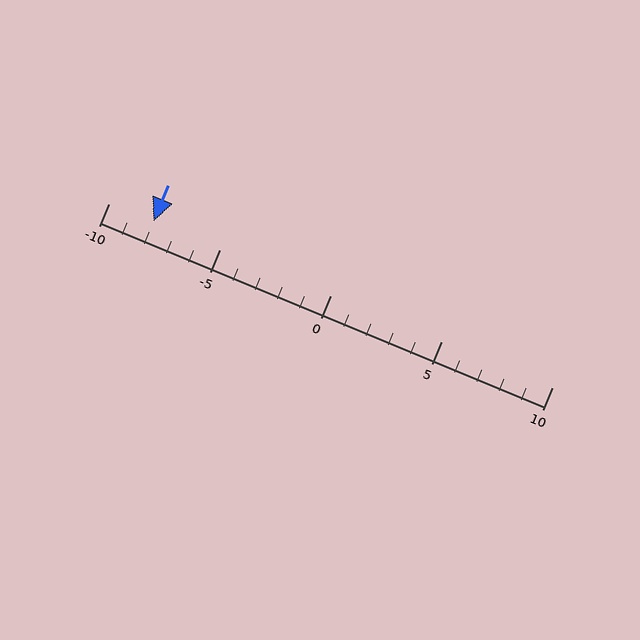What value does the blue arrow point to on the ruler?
The blue arrow points to approximately -8.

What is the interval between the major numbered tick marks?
The major tick marks are spaced 5 units apart.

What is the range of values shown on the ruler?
The ruler shows values from -10 to 10.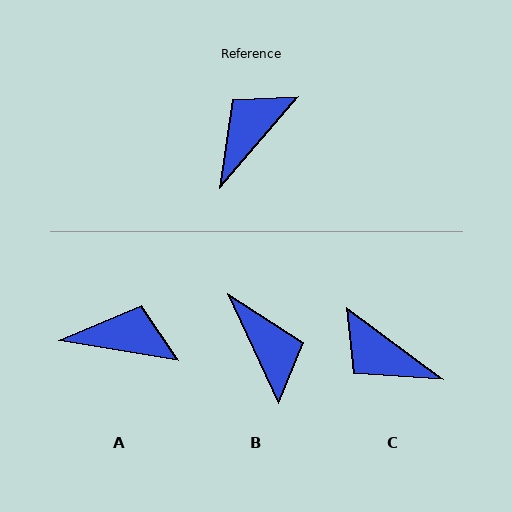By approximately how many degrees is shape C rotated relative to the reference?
Approximately 94 degrees counter-clockwise.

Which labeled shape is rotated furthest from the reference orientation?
B, about 115 degrees away.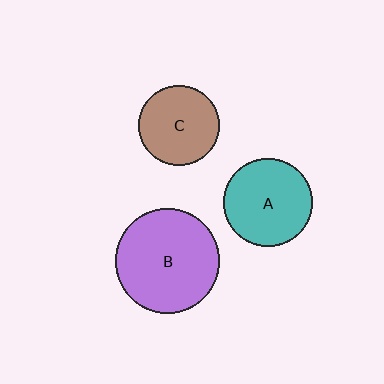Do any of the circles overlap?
No, none of the circles overlap.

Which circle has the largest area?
Circle B (purple).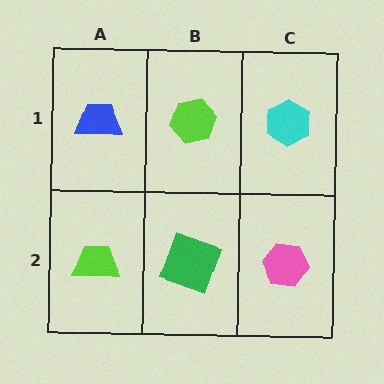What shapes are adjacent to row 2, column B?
A lime hexagon (row 1, column B), a lime trapezoid (row 2, column A), a pink hexagon (row 2, column C).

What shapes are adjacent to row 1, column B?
A green square (row 2, column B), a blue trapezoid (row 1, column A), a cyan hexagon (row 1, column C).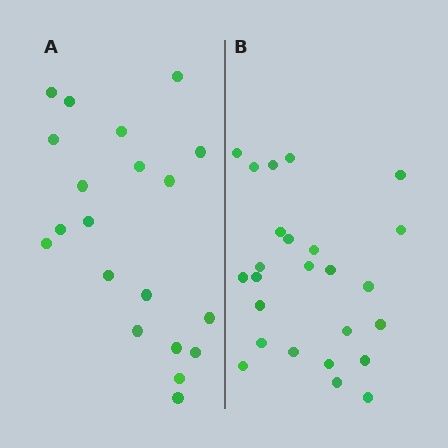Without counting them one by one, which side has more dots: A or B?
Region B (the right region) has more dots.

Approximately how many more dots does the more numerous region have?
Region B has about 5 more dots than region A.